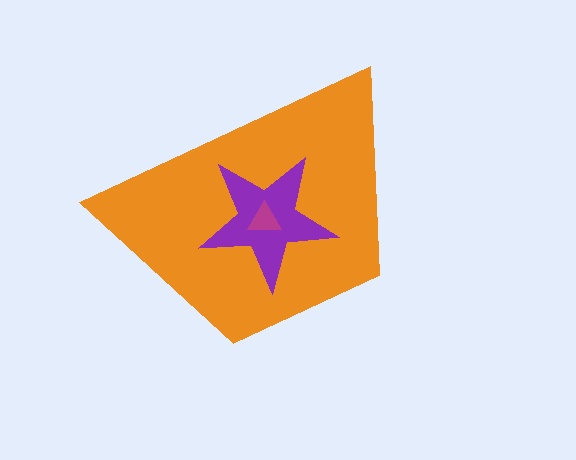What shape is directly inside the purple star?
The magenta triangle.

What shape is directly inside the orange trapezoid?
The purple star.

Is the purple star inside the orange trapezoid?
Yes.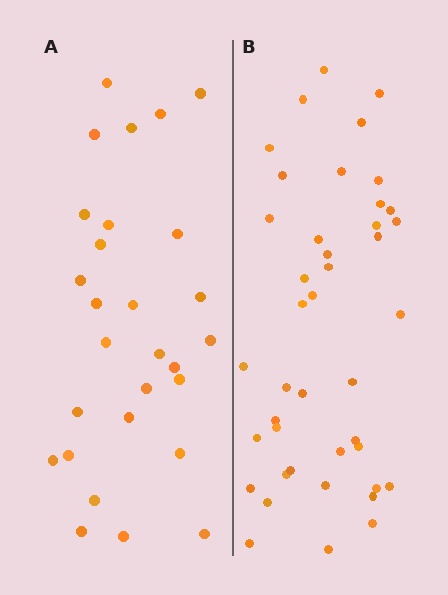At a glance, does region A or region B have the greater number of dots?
Region B (the right region) has more dots.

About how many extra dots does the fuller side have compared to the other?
Region B has approximately 15 more dots than region A.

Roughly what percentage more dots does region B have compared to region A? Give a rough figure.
About 50% more.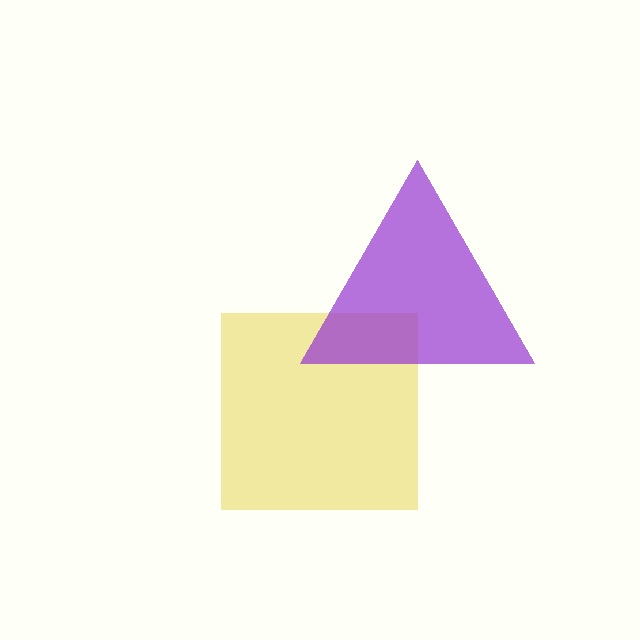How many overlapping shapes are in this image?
There are 2 overlapping shapes in the image.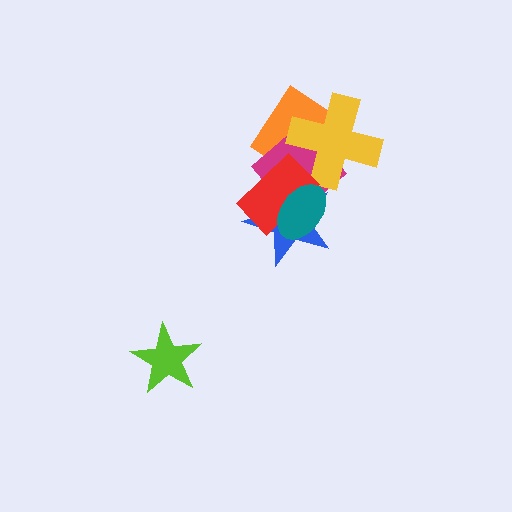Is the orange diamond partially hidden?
Yes, it is partially covered by another shape.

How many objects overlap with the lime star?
0 objects overlap with the lime star.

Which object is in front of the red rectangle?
The teal ellipse is in front of the red rectangle.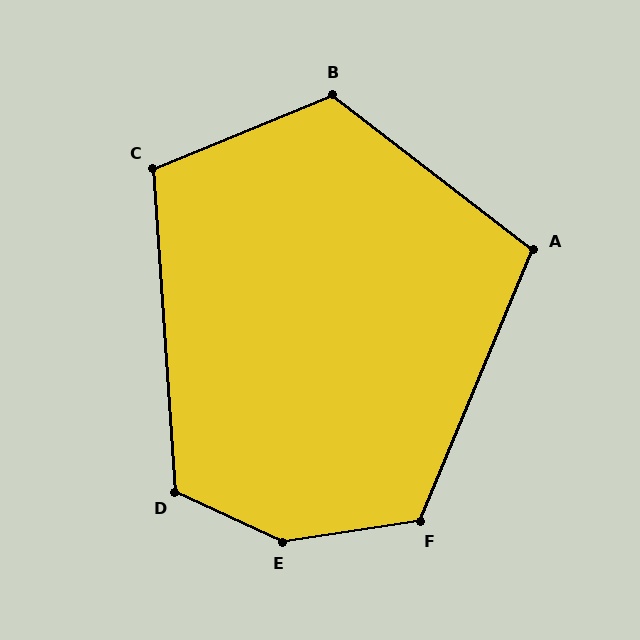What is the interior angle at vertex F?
Approximately 121 degrees (obtuse).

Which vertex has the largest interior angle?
E, at approximately 147 degrees.